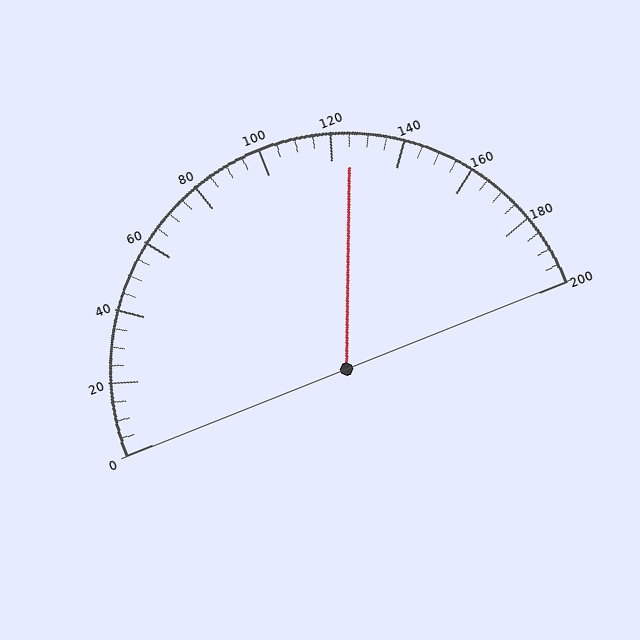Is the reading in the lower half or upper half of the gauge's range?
The reading is in the upper half of the range (0 to 200).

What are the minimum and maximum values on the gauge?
The gauge ranges from 0 to 200.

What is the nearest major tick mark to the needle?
The nearest major tick mark is 120.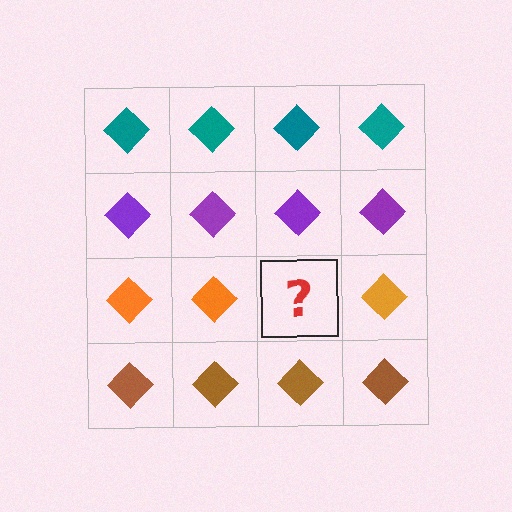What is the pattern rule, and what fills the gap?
The rule is that each row has a consistent color. The gap should be filled with an orange diamond.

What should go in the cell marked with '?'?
The missing cell should contain an orange diamond.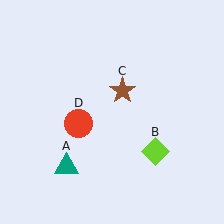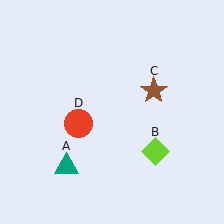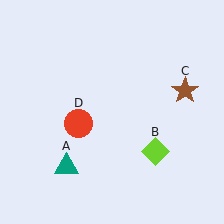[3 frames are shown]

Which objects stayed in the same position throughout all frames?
Teal triangle (object A) and lime diamond (object B) and red circle (object D) remained stationary.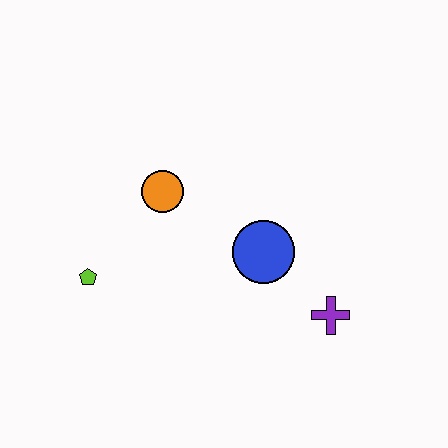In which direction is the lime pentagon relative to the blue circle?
The lime pentagon is to the left of the blue circle.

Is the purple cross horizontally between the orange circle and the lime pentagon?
No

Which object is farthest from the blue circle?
The lime pentagon is farthest from the blue circle.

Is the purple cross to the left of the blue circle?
No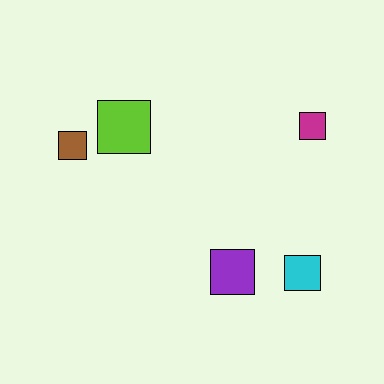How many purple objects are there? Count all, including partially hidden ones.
There is 1 purple object.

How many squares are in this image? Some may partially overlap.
There are 5 squares.